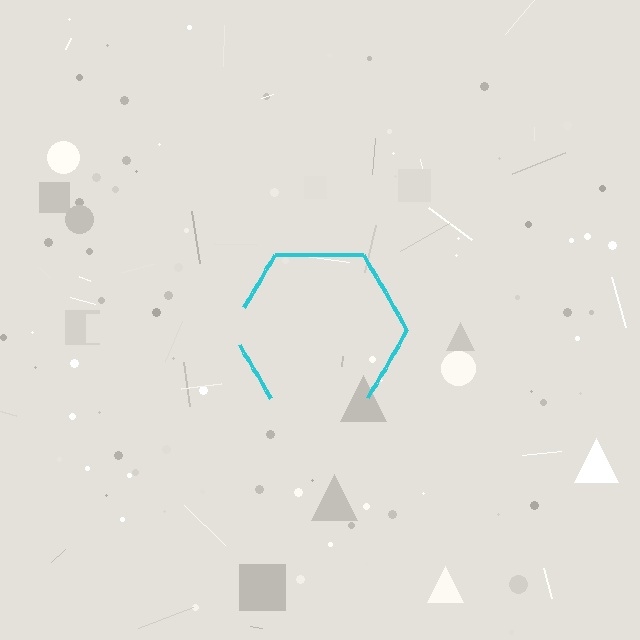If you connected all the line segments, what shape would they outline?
They would outline a hexagon.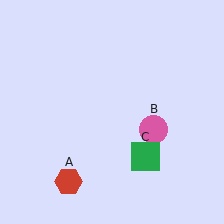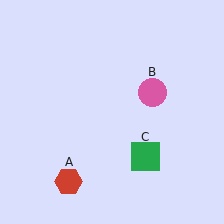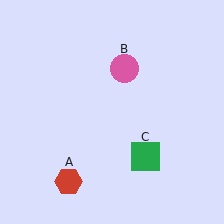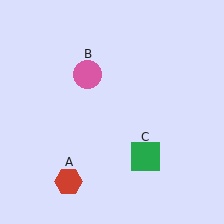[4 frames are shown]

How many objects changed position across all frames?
1 object changed position: pink circle (object B).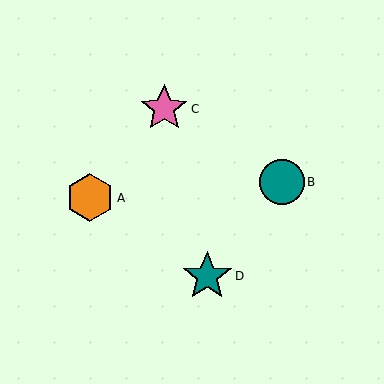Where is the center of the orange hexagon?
The center of the orange hexagon is at (90, 198).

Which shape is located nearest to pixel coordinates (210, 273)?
The teal star (labeled D) at (207, 277) is nearest to that location.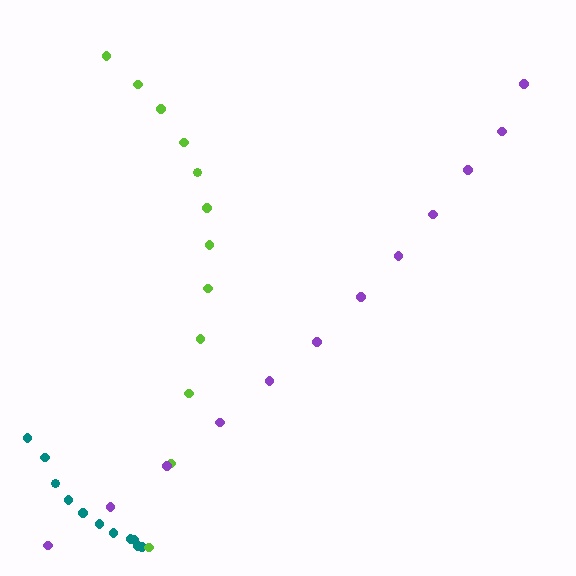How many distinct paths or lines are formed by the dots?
There are 3 distinct paths.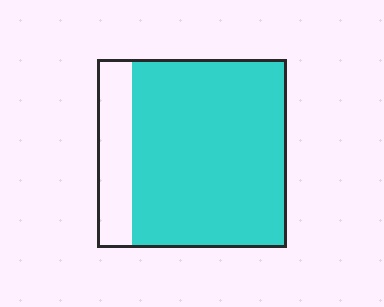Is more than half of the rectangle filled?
Yes.